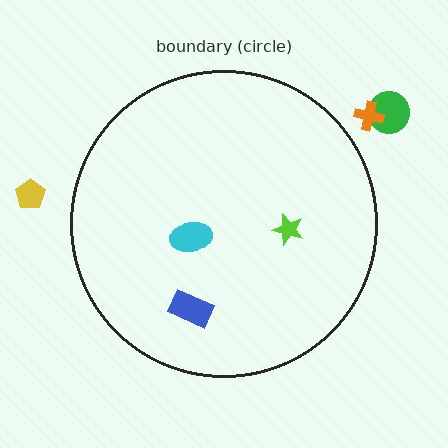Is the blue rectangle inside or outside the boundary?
Inside.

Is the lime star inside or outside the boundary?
Inside.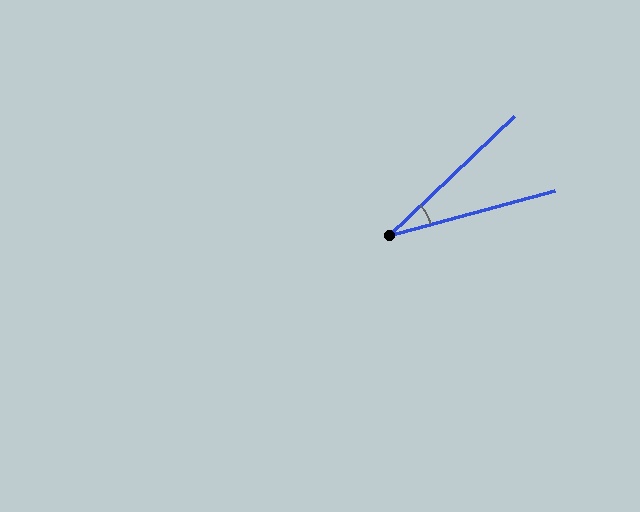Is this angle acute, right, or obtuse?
It is acute.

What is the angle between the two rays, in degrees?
Approximately 29 degrees.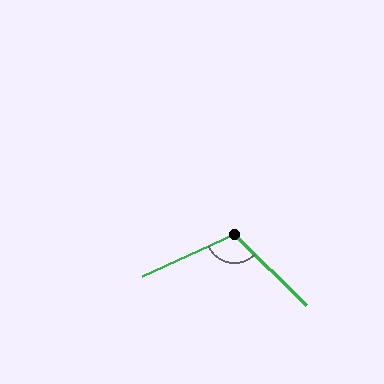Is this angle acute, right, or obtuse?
It is obtuse.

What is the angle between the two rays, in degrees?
Approximately 111 degrees.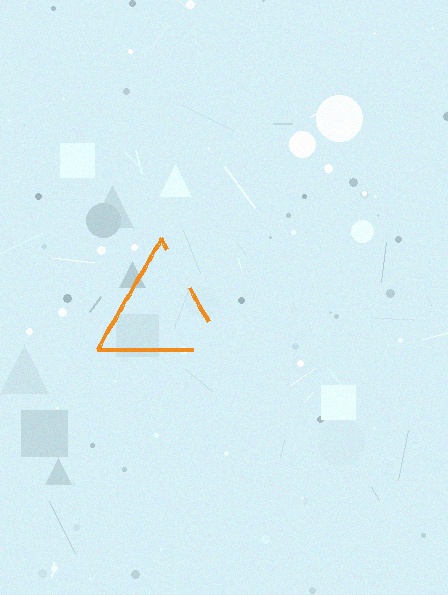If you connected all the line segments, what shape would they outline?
They would outline a triangle.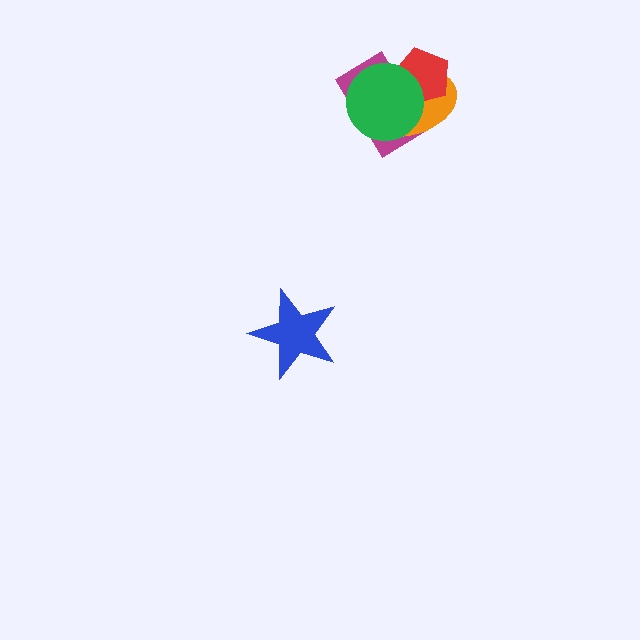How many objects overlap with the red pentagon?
3 objects overlap with the red pentagon.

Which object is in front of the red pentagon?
The green circle is in front of the red pentagon.